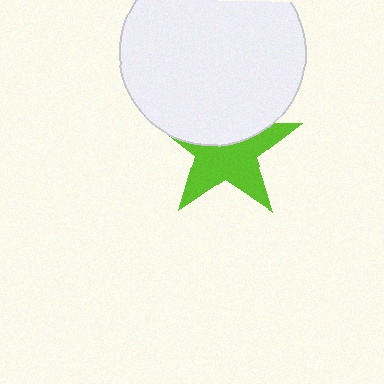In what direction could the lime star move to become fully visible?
The lime star could move down. That would shift it out from behind the white circle entirely.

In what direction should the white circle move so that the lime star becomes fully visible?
The white circle should move up. That is the shortest direction to clear the overlap and leave the lime star fully visible.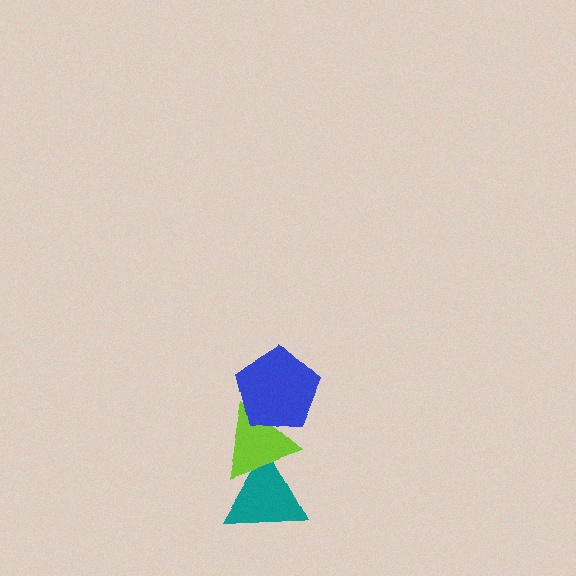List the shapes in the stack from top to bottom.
From top to bottom: the blue pentagon, the lime triangle, the teal triangle.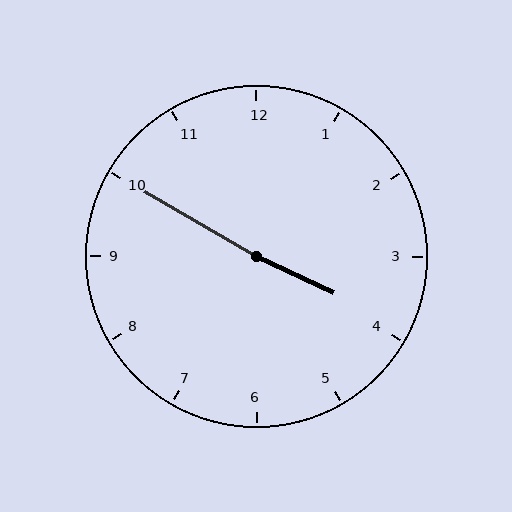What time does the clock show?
3:50.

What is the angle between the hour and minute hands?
Approximately 175 degrees.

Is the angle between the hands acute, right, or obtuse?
It is obtuse.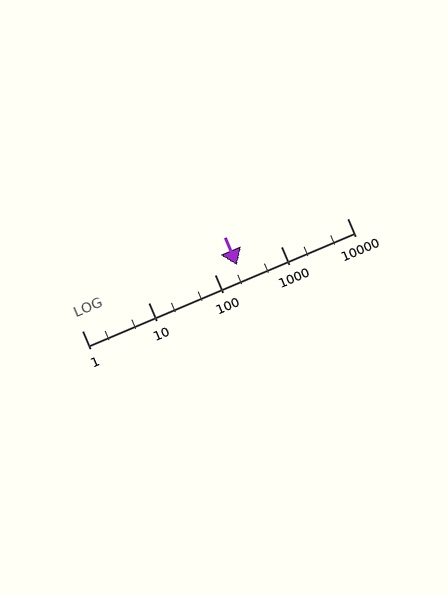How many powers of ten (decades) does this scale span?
The scale spans 4 decades, from 1 to 10000.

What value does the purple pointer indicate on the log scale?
The pointer indicates approximately 220.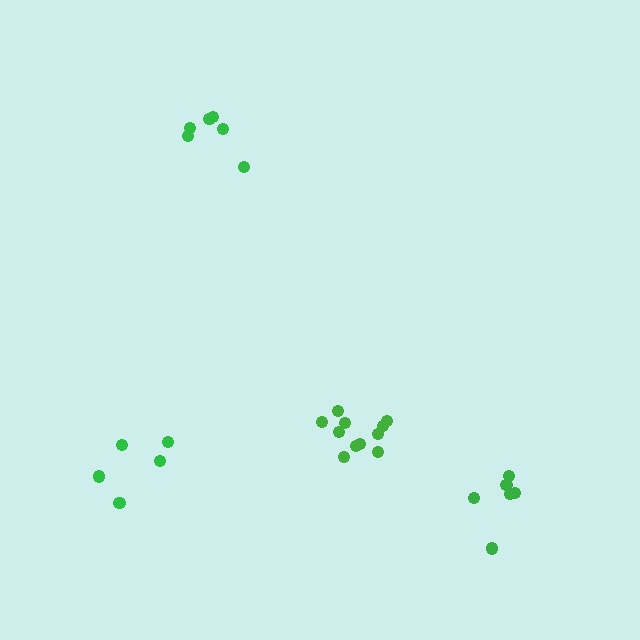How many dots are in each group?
Group 1: 6 dots, Group 2: 6 dots, Group 3: 5 dots, Group 4: 11 dots (28 total).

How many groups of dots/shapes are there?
There are 4 groups.